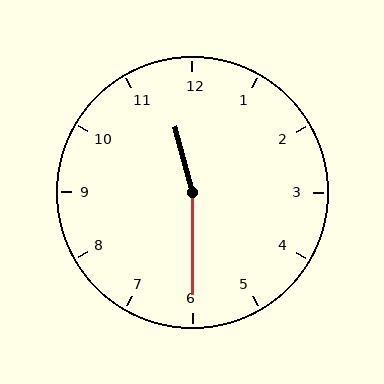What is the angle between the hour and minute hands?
Approximately 165 degrees.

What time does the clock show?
11:30.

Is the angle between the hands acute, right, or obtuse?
It is obtuse.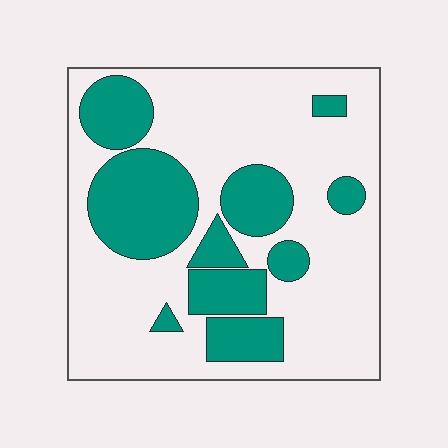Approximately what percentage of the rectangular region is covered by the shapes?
Approximately 30%.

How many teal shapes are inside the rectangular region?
10.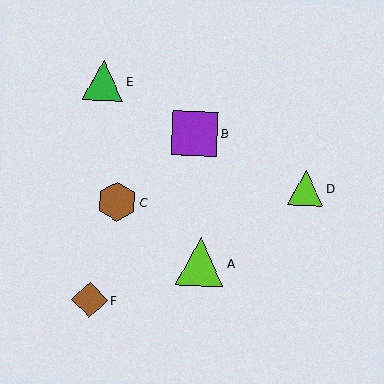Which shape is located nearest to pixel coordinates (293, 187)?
The lime triangle (labeled D) at (306, 188) is nearest to that location.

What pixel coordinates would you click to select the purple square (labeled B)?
Click at (195, 133) to select the purple square B.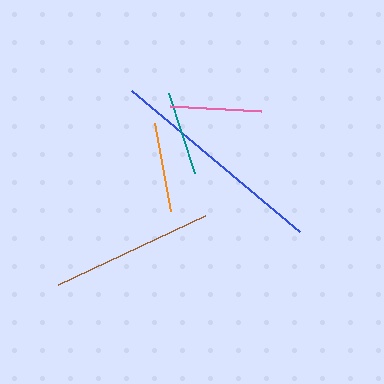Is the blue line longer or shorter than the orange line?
The blue line is longer than the orange line.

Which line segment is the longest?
The blue line is the longest at approximately 219 pixels.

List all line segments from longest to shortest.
From longest to shortest: blue, brown, pink, orange, teal.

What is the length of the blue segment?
The blue segment is approximately 219 pixels long.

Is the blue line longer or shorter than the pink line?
The blue line is longer than the pink line.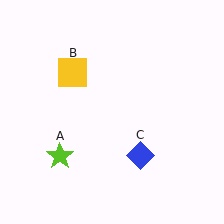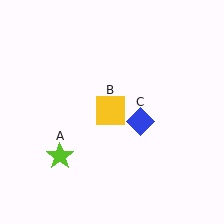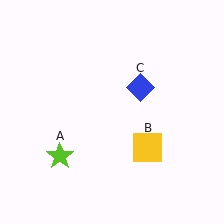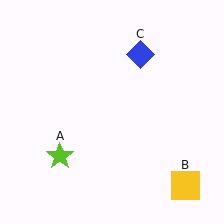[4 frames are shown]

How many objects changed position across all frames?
2 objects changed position: yellow square (object B), blue diamond (object C).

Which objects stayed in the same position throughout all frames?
Lime star (object A) remained stationary.